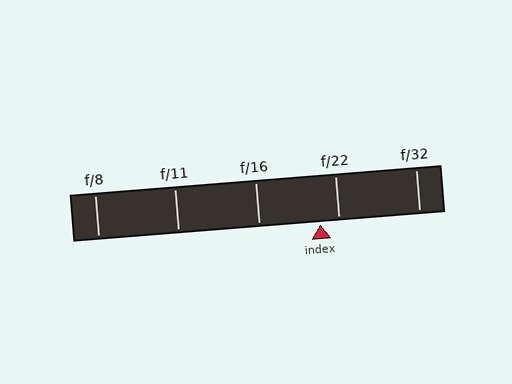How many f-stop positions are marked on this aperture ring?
There are 5 f-stop positions marked.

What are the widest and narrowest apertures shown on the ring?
The widest aperture shown is f/8 and the narrowest is f/32.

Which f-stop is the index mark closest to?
The index mark is closest to f/22.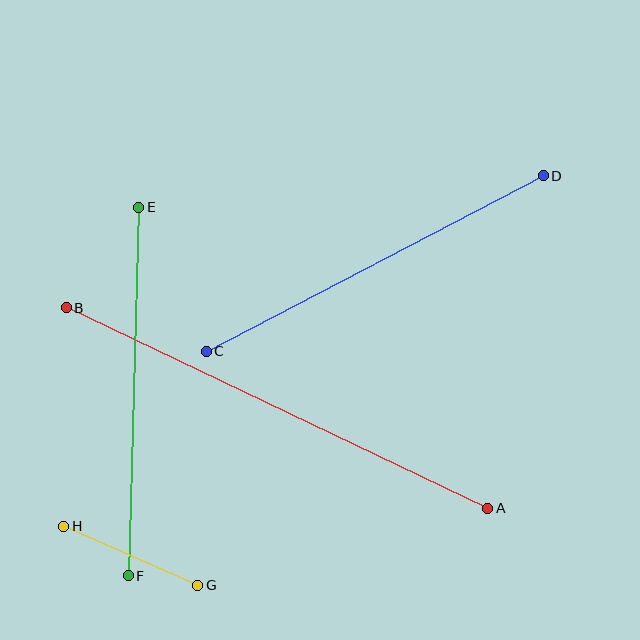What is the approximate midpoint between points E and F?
The midpoint is at approximately (134, 391) pixels.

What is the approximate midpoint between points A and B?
The midpoint is at approximately (277, 408) pixels.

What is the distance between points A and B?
The distance is approximately 467 pixels.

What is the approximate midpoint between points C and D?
The midpoint is at approximately (375, 264) pixels.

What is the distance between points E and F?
The distance is approximately 369 pixels.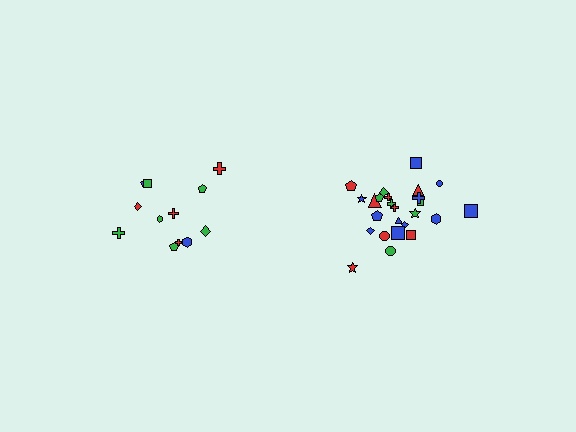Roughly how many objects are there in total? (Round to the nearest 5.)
Roughly 35 objects in total.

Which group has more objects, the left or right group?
The right group.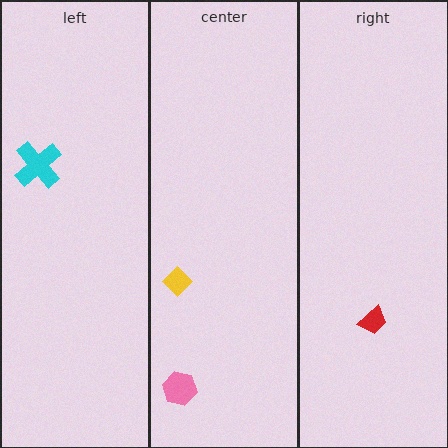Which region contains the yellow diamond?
The center region.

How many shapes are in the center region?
2.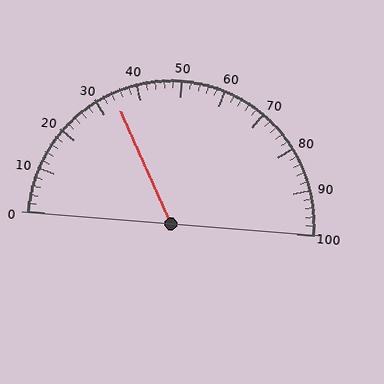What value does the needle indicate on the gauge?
The needle indicates approximately 34.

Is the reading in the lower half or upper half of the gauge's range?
The reading is in the lower half of the range (0 to 100).